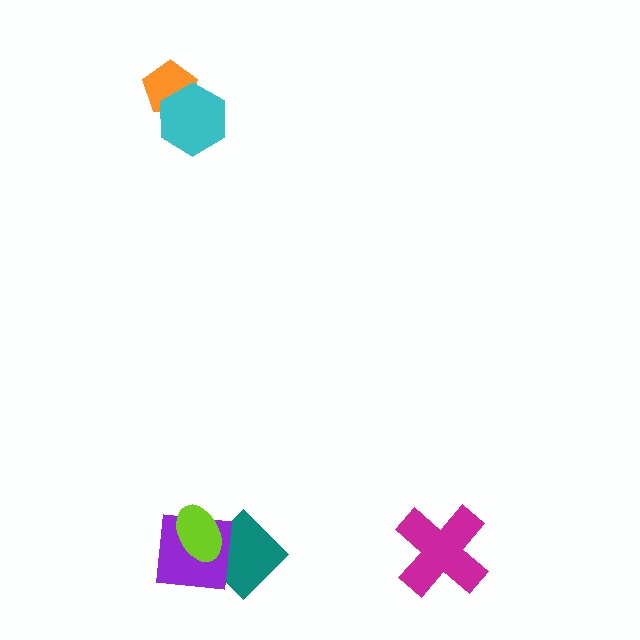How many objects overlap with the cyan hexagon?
1 object overlaps with the cyan hexagon.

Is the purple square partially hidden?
Yes, it is partially covered by another shape.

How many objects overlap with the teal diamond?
2 objects overlap with the teal diamond.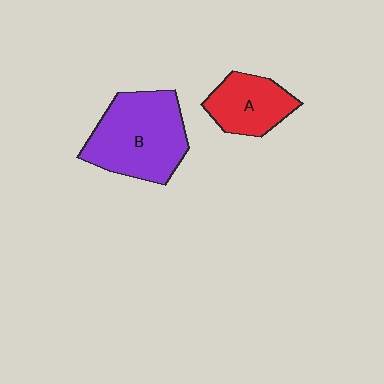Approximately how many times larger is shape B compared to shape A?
Approximately 1.7 times.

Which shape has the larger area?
Shape B (purple).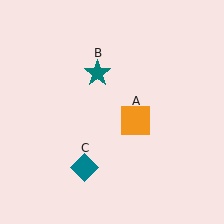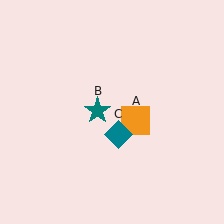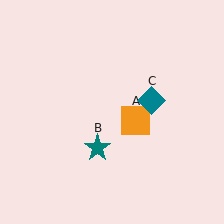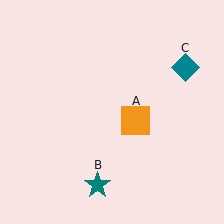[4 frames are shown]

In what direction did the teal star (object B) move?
The teal star (object B) moved down.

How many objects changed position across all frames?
2 objects changed position: teal star (object B), teal diamond (object C).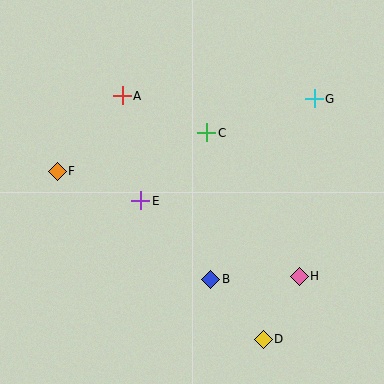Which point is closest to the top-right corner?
Point G is closest to the top-right corner.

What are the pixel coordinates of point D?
Point D is at (263, 339).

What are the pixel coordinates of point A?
Point A is at (122, 96).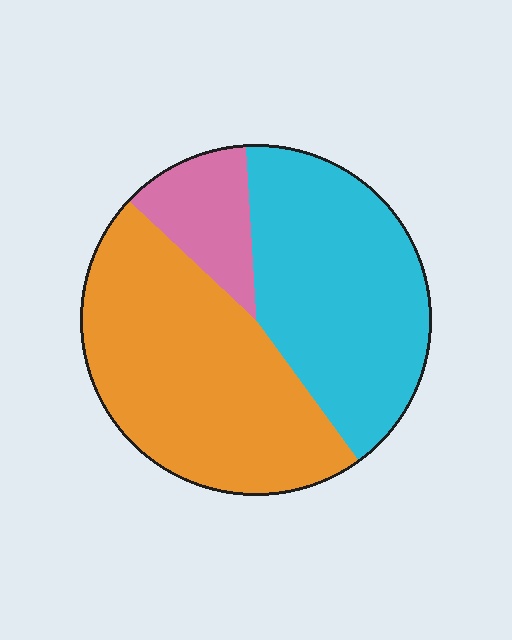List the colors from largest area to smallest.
From largest to smallest: orange, cyan, pink.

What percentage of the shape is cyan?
Cyan takes up about two fifths (2/5) of the shape.